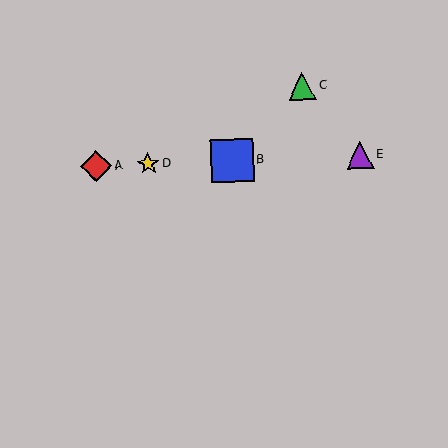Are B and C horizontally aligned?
No, B is at y≈160 and C is at y≈86.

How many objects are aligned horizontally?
4 objects (A, B, D, E) are aligned horizontally.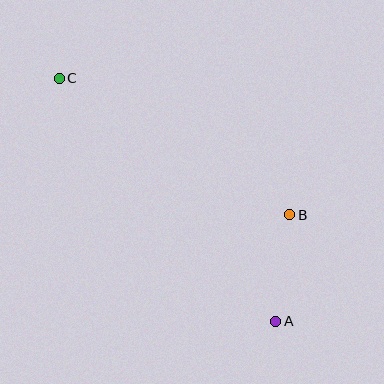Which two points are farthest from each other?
Points A and C are farthest from each other.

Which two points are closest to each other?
Points A and B are closest to each other.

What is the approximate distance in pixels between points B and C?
The distance between B and C is approximately 268 pixels.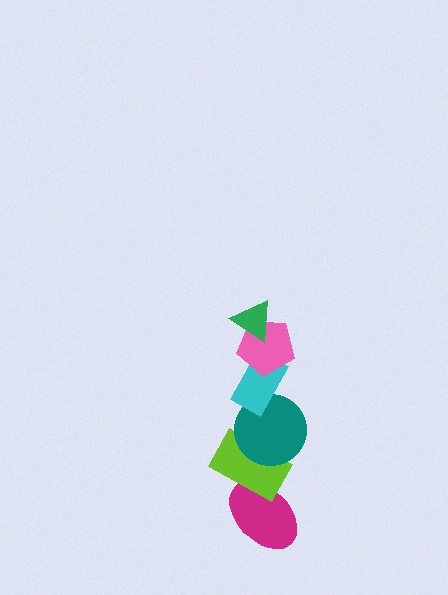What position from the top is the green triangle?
The green triangle is 1st from the top.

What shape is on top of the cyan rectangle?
The pink pentagon is on top of the cyan rectangle.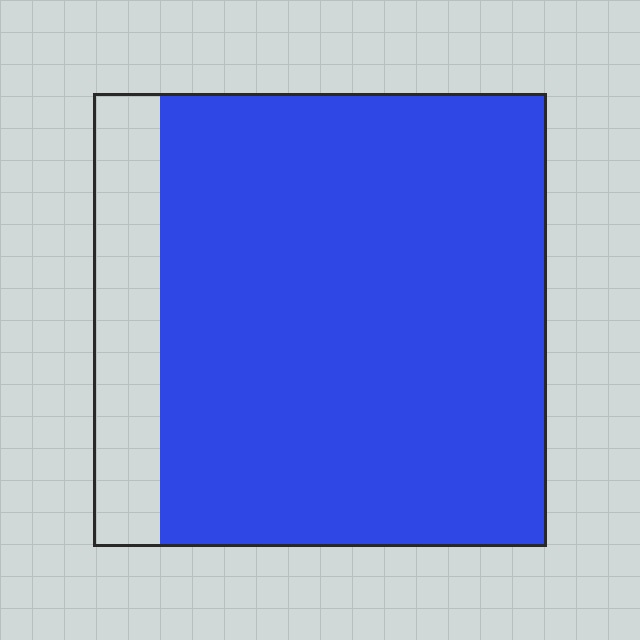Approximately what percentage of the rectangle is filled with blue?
Approximately 85%.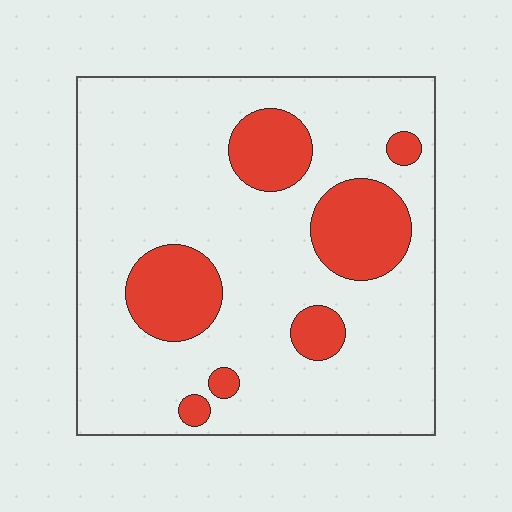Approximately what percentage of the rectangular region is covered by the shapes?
Approximately 20%.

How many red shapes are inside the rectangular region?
7.